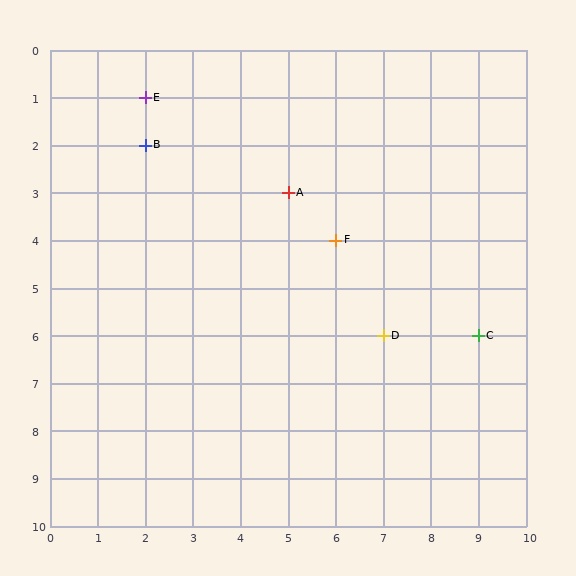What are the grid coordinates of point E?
Point E is at grid coordinates (2, 1).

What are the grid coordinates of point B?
Point B is at grid coordinates (2, 2).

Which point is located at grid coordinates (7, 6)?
Point D is at (7, 6).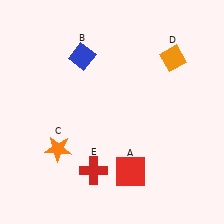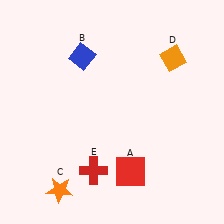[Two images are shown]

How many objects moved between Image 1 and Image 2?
1 object moved between the two images.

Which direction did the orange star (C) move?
The orange star (C) moved down.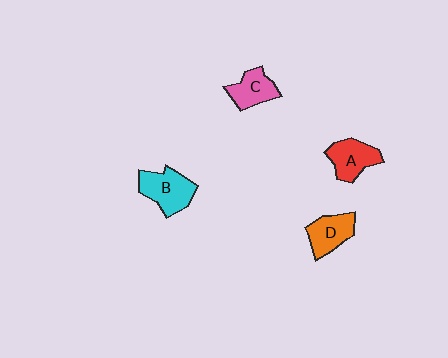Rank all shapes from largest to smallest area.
From largest to smallest: B (cyan), A (red), D (orange), C (pink).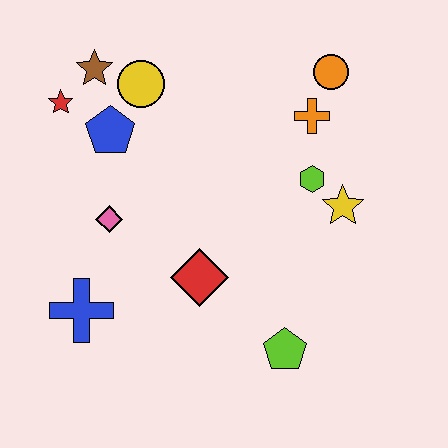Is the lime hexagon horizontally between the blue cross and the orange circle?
Yes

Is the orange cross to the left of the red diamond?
No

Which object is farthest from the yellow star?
The red star is farthest from the yellow star.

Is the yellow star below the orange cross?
Yes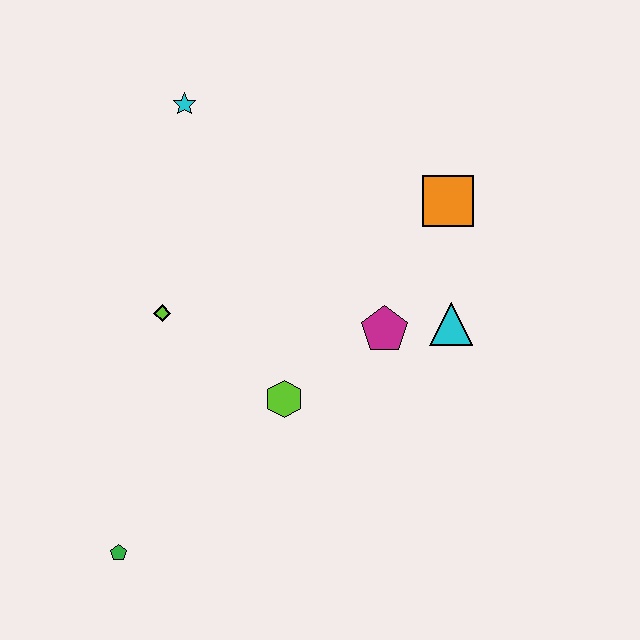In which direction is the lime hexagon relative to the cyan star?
The lime hexagon is below the cyan star.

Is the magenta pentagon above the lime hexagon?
Yes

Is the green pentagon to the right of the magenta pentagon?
No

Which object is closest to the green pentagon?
The lime hexagon is closest to the green pentagon.